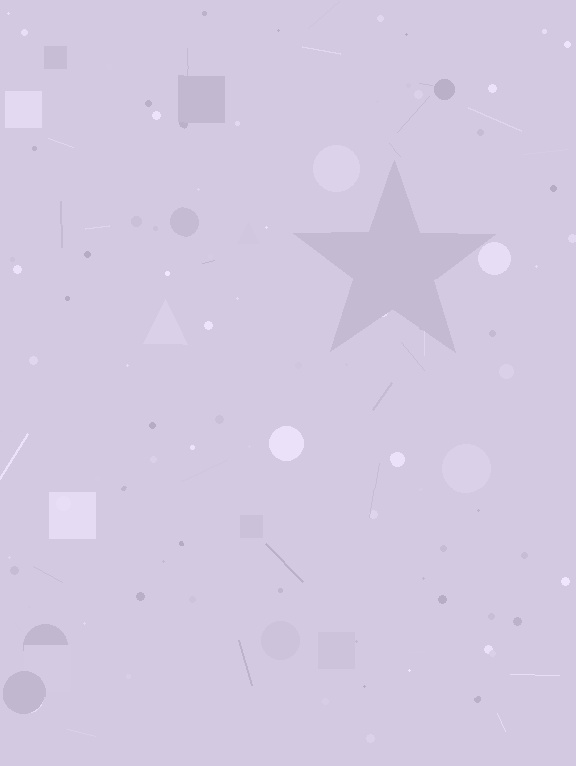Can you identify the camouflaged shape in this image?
The camouflaged shape is a star.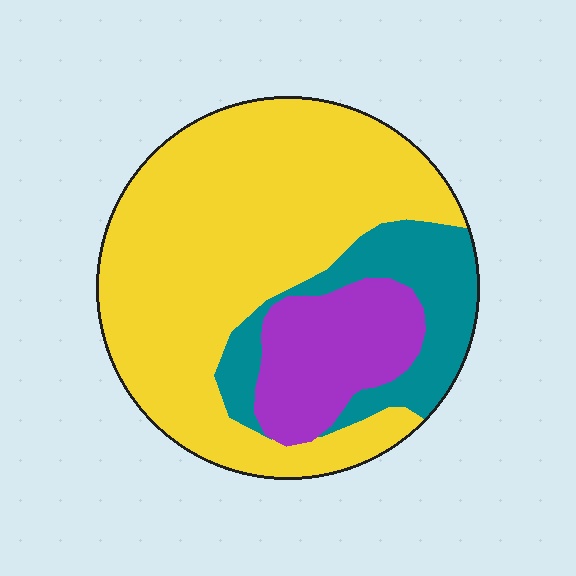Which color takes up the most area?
Yellow, at roughly 65%.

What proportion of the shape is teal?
Teal covers around 20% of the shape.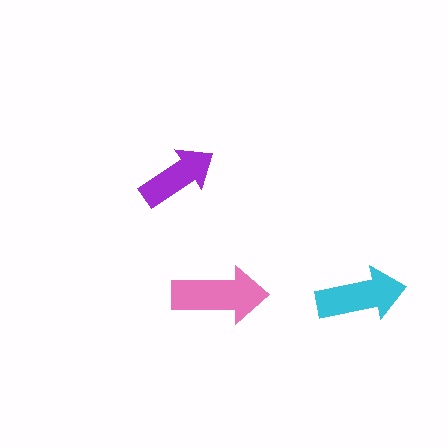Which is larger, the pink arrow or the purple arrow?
The pink one.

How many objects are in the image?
There are 3 objects in the image.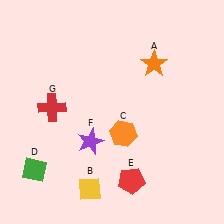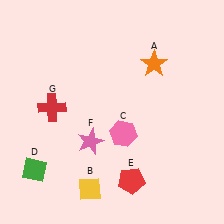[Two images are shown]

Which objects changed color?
C changed from orange to pink. F changed from purple to pink.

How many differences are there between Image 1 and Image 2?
There are 2 differences between the two images.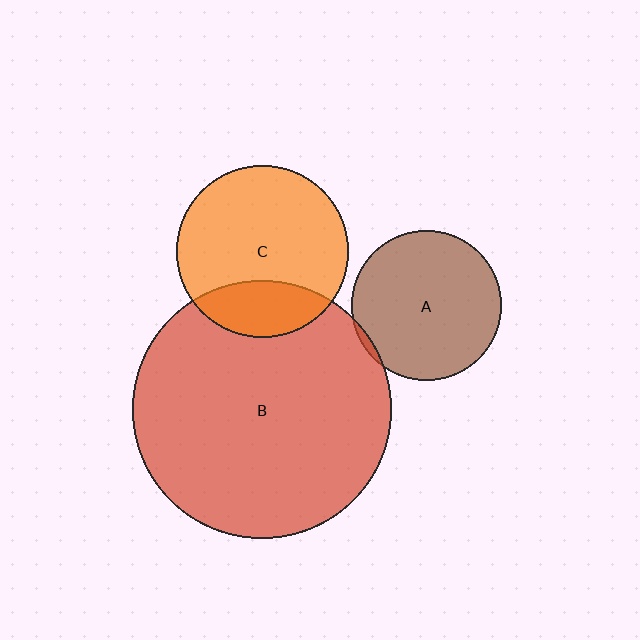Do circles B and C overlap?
Yes.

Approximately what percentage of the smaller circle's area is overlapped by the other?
Approximately 25%.